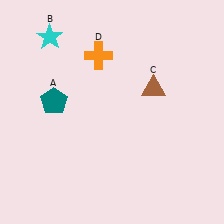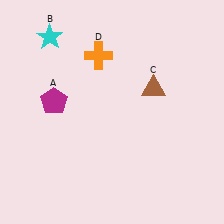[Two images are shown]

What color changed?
The pentagon (A) changed from teal in Image 1 to magenta in Image 2.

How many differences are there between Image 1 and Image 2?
There is 1 difference between the two images.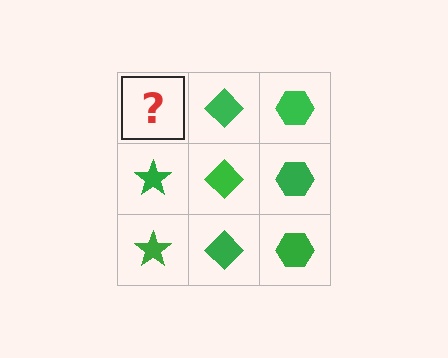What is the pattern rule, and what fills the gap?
The rule is that each column has a consistent shape. The gap should be filled with a green star.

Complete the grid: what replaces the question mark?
The question mark should be replaced with a green star.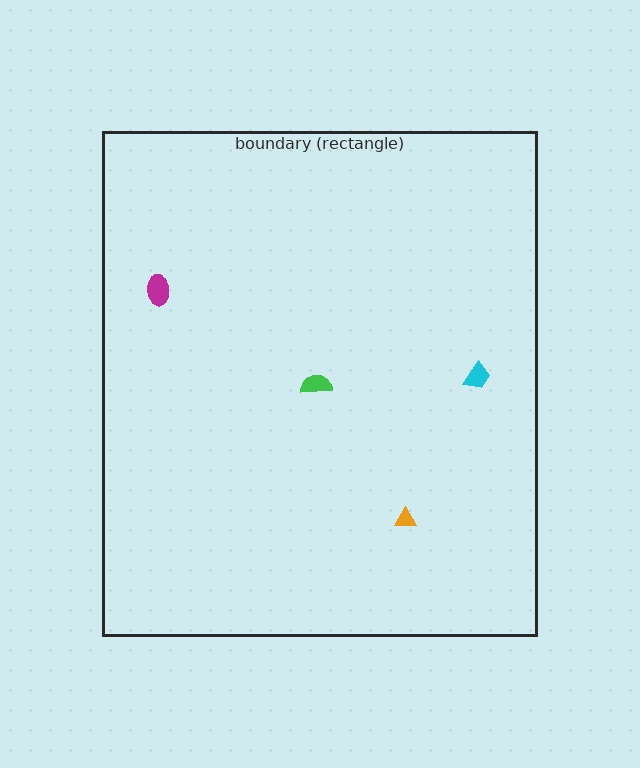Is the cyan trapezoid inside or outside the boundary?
Inside.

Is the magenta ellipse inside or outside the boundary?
Inside.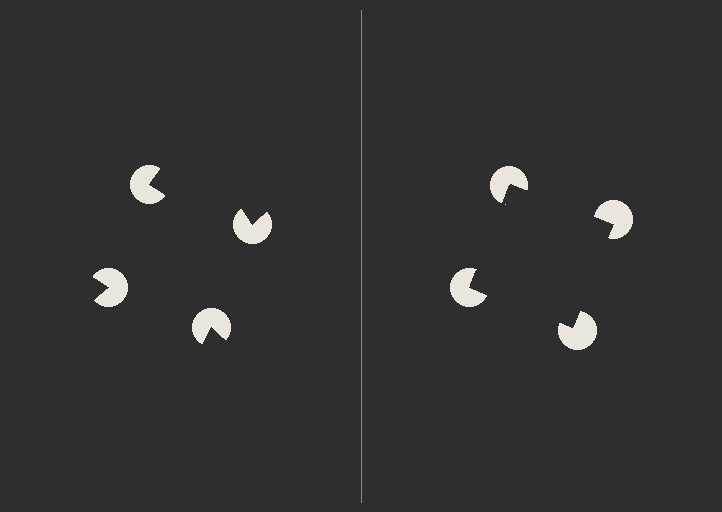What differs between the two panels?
The pac-man discs are positioned identically on both sides; only the wedge orientations differ. On the right they align to a square; on the left they are misaligned.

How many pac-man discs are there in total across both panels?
8 — 4 on each side.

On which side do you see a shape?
An illusory square appears on the right side. On the left side the wedge cuts are rotated, so no coherent shape forms.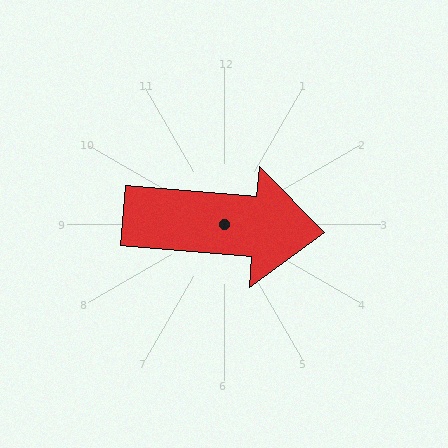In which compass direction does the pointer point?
East.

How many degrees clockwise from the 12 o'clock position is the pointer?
Approximately 95 degrees.